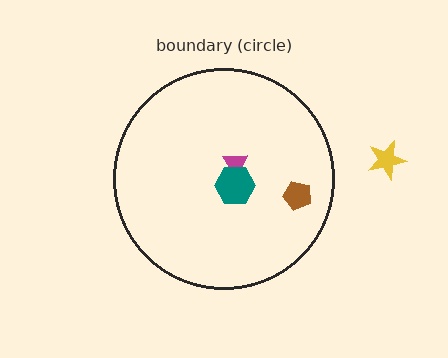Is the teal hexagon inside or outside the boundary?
Inside.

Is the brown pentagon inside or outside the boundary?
Inside.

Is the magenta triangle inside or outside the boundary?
Inside.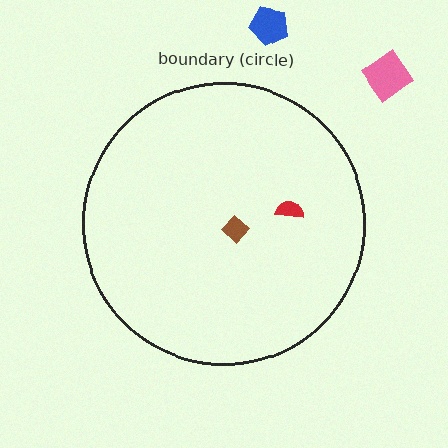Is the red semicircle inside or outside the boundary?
Inside.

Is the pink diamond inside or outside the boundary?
Outside.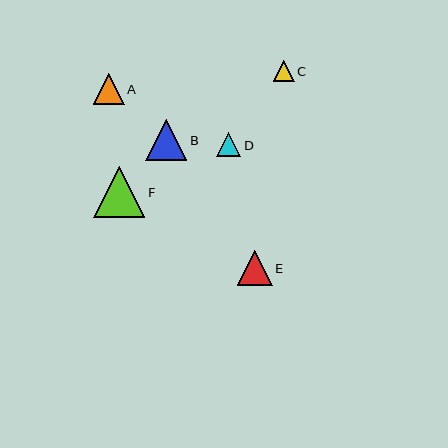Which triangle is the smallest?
Triangle C is the smallest with a size of approximately 21 pixels.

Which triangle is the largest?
Triangle F is the largest with a size of approximately 51 pixels.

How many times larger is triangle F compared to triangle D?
Triangle F is approximately 2.1 times the size of triangle D.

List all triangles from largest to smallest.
From largest to smallest: F, B, E, A, D, C.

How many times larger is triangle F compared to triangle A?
Triangle F is approximately 1.7 times the size of triangle A.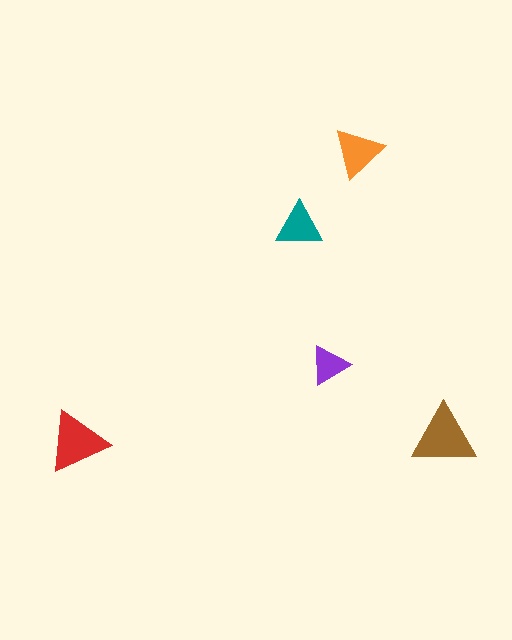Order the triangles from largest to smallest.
the brown one, the red one, the orange one, the teal one, the purple one.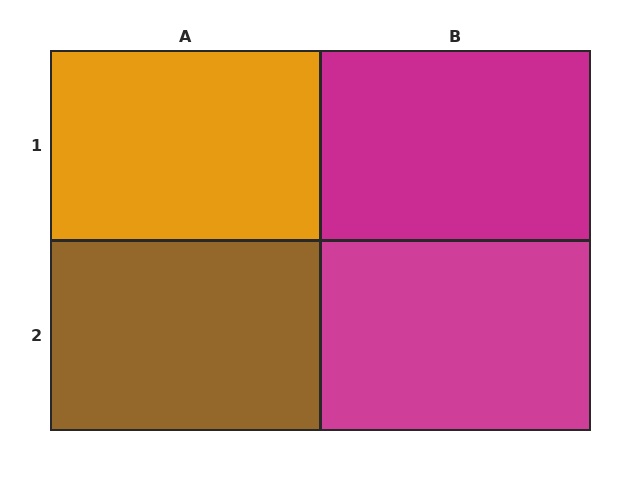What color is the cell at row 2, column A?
Brown.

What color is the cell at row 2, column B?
Magenta.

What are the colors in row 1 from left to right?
Orange, magenta.